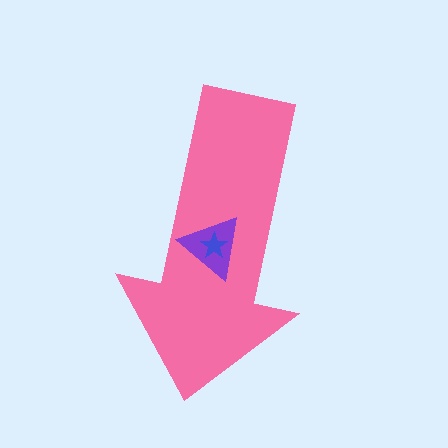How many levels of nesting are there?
3.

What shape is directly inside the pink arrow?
The purple triangle.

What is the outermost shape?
The pink arrow.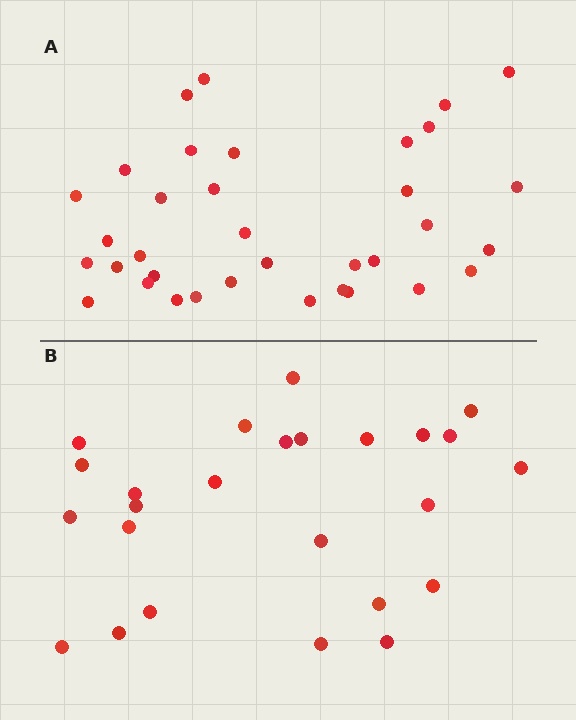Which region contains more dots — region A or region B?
Region A (the top region) has more dots.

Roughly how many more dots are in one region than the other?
Region A has roughly 10 or so more dots than region B.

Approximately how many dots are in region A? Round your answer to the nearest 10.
About 40 dots. (The exact count is 35, which rounds to 40.)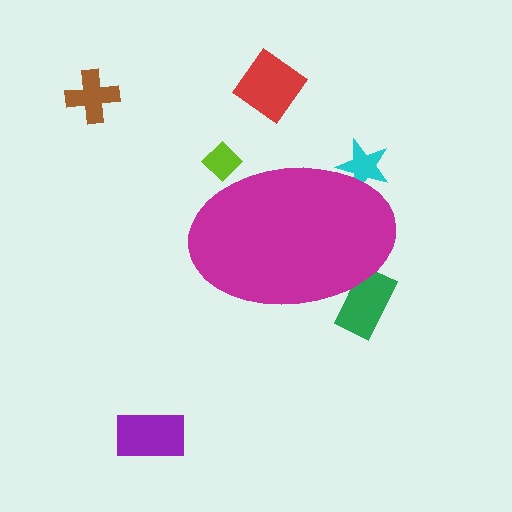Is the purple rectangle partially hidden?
No, the purple rectangle is fully visible.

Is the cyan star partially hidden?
Yes, the cyan star is partially hidden behind the magenta ellipse.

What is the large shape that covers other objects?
A magenta ellipse.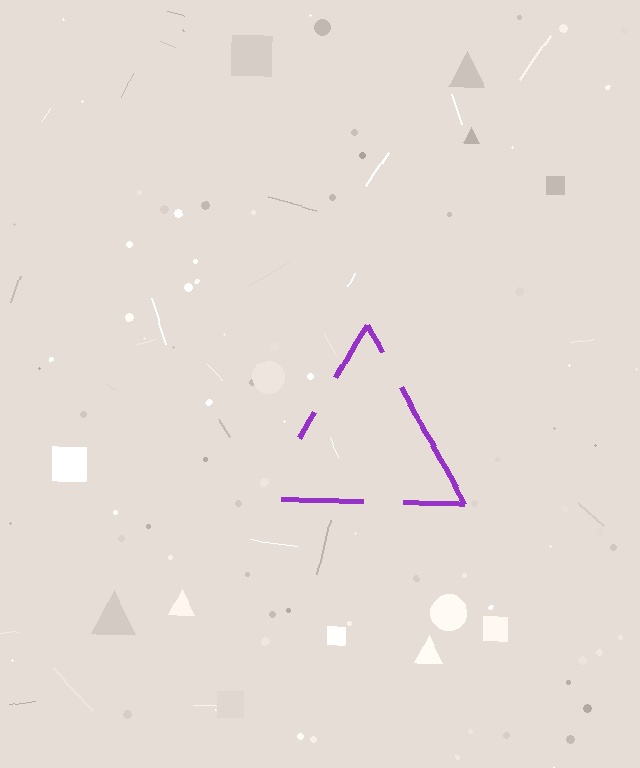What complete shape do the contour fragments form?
The contour fragments form a triangle.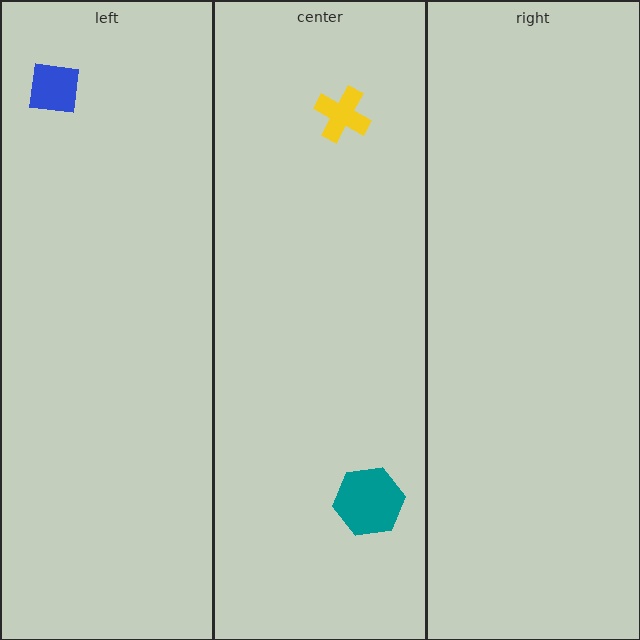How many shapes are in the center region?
2.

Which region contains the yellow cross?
The center region.